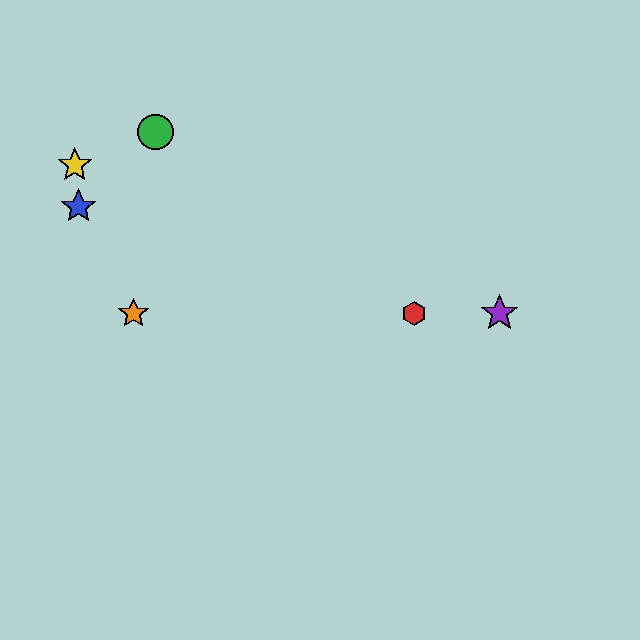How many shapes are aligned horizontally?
3 shapes (the red hexagon, the purple star, the orange star) are aligned horizontally.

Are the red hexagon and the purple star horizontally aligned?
Yes, both are at y≈313.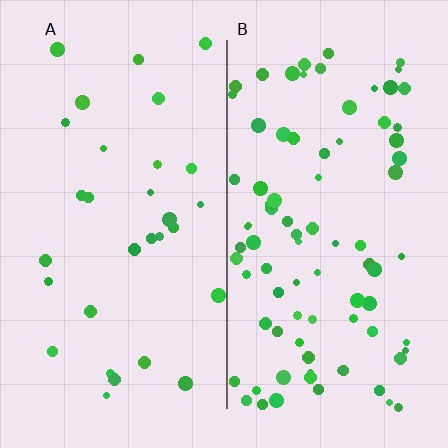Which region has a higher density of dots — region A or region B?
B (the right).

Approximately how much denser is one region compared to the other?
Approximately 2.8× — region B over region A.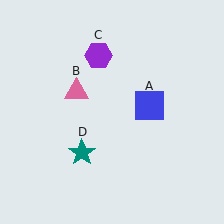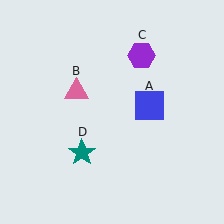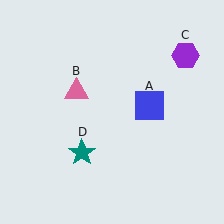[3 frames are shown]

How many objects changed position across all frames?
1 object changed position: purple hexagon (object C).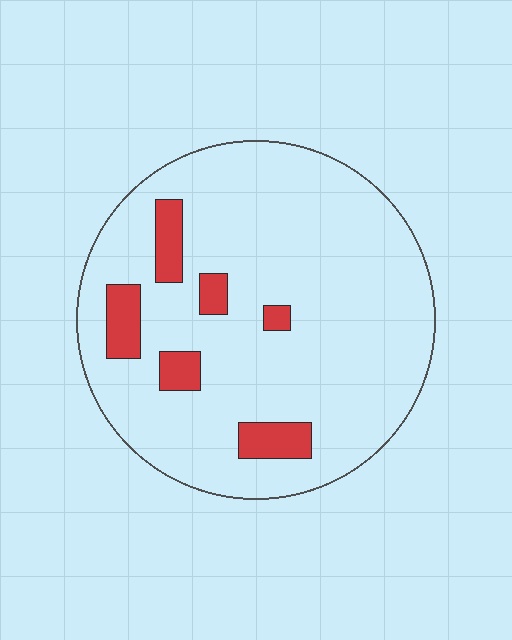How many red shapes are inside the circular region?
6.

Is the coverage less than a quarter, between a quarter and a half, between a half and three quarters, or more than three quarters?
Less than a quarter.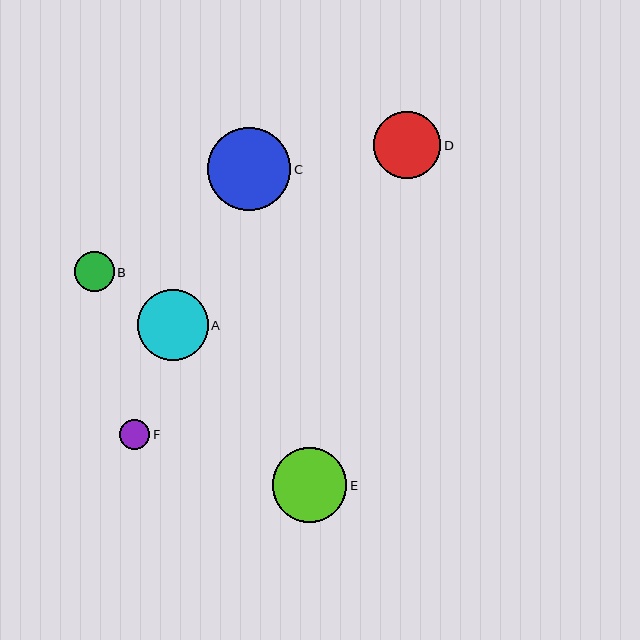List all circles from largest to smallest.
From largest to smallest: C, E, A, D, B, F.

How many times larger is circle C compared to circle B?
Circle C is approximately 2.1 times the size of circle B.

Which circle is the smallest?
Circle F is the smallest with a size of approximately 30 pixels.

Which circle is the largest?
Circle C is the largest with a size of approximately 83 pixels.